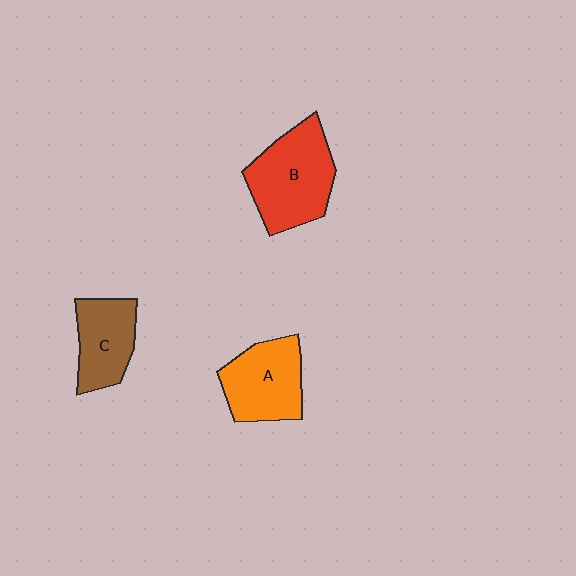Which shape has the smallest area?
Shape C (brown).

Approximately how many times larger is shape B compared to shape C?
Approximately 1.5 times.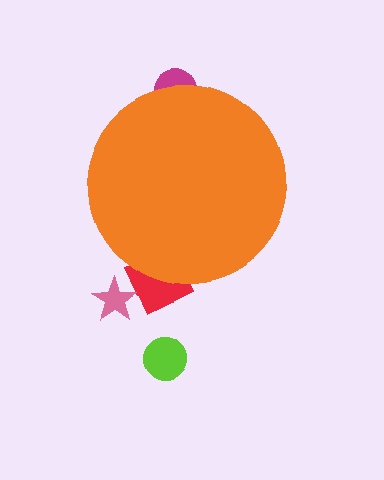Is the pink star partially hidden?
No, the pink star is fully visible.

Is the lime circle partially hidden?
No, the lime circle is fully visible.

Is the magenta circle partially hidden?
Yes, the magenta circle is partially hidden behind the orange circle.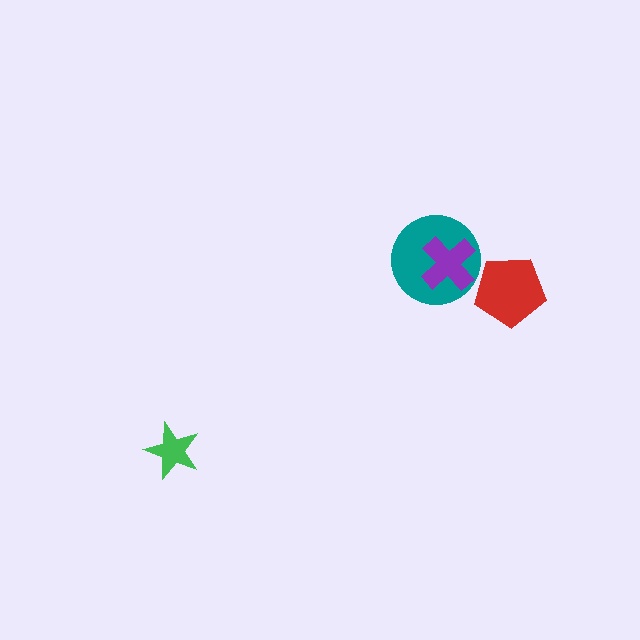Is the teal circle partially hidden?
Yes, it is partially covered by another shape.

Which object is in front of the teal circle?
The purple cross is in front of the teal circle.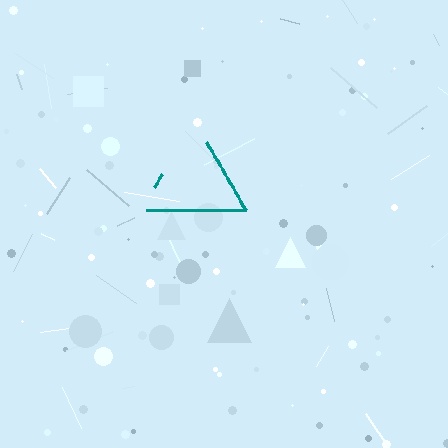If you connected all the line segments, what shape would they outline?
They would outline a triangle.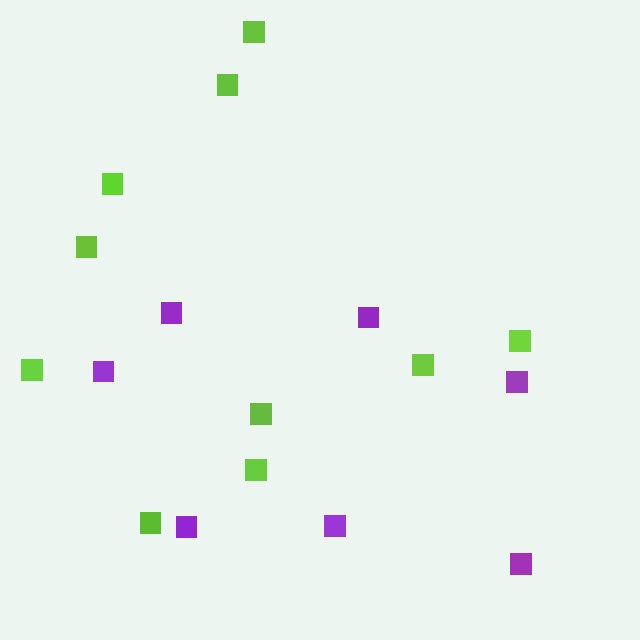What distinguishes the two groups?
There are 2 groups: one group of purple squares (7) and one group of lime squares (10).